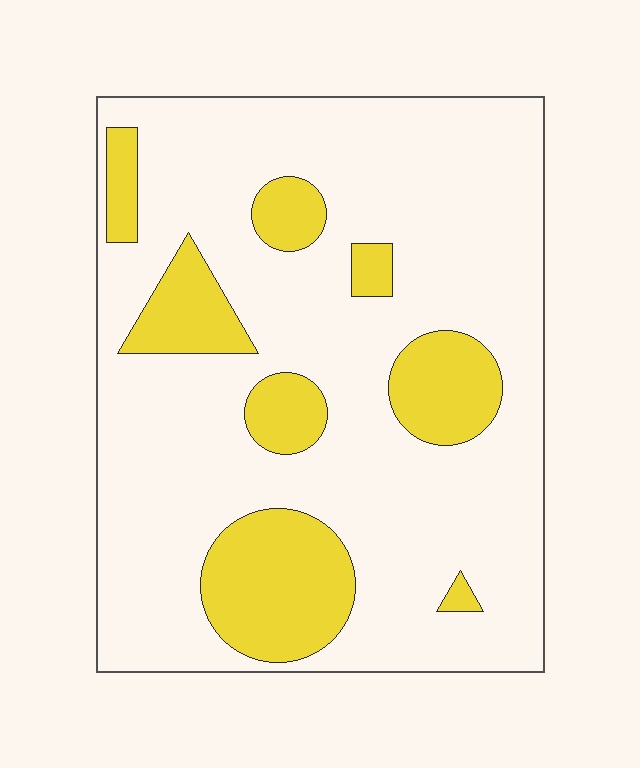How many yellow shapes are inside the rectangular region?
8.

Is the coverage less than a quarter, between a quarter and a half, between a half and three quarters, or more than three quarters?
Less than a quarter.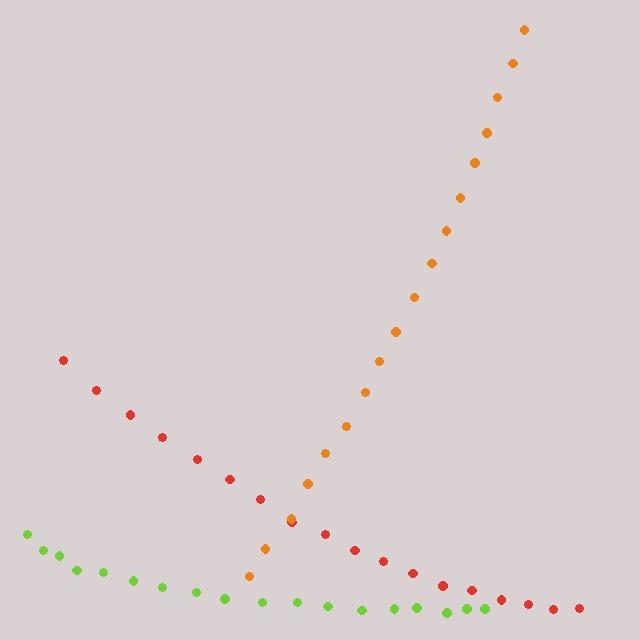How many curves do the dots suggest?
There are 3 distinct paths.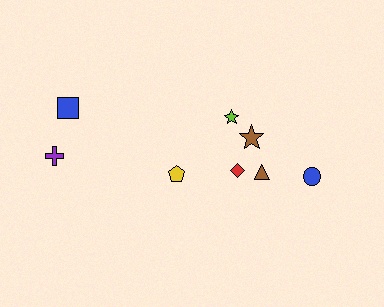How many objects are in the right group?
There are 5 objects.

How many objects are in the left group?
There are 3 objects.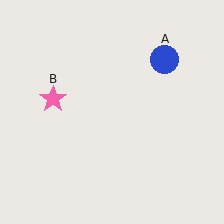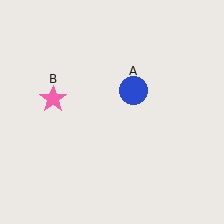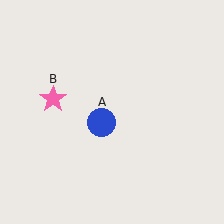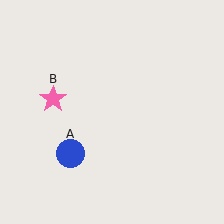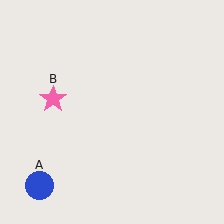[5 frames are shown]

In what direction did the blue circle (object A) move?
The blue circle (object A) moved down and to the left.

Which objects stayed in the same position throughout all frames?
Pink star (object B) remained stationary.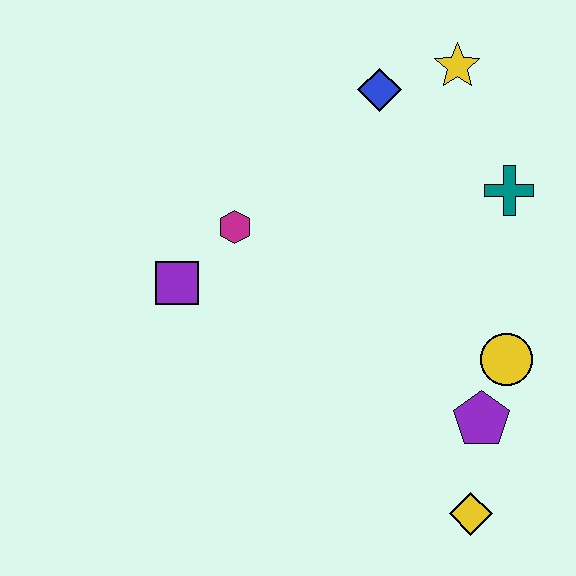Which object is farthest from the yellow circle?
The purple square is farthest from the yellow circle.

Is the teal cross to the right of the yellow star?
Yes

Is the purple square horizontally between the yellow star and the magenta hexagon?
No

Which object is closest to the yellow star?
The blue diamond is closest to the yellow star.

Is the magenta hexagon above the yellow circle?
Yes